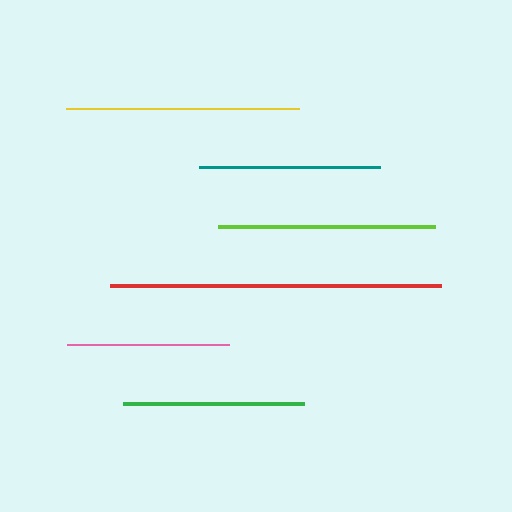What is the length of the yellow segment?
The yellow segment is approximately 234 pixels long.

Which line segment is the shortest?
The pink line is the shortest at approximately 161 pixels.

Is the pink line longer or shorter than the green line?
The green line is longer than the pink line.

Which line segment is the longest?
The red line is the longest at approximately 332 pixels.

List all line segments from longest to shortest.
From longest to shortest: red, yellow, lime, teal, green, pink.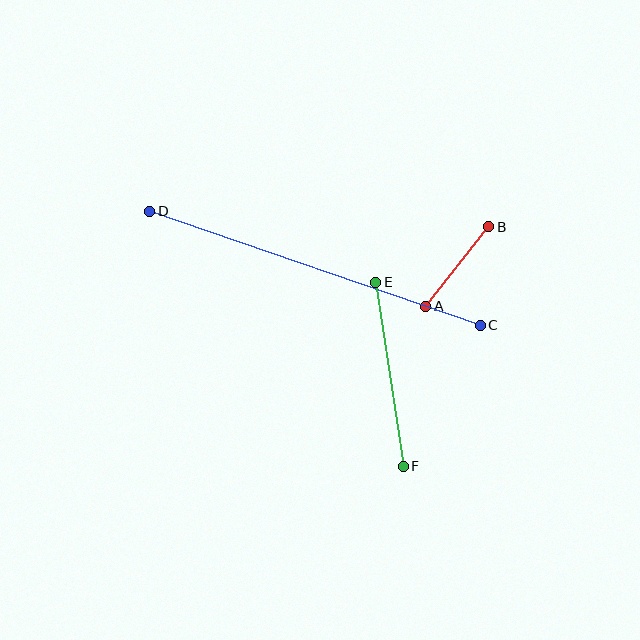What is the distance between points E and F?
The distance is approximately 186 pixels.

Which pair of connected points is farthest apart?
Points C and D are farthest apart.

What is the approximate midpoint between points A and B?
The midpoint is at approximately (457, 266) pixels.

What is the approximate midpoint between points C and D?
The midpoint is at approximately (315, 268) pixels.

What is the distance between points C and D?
The distance is approximately 350 pixels.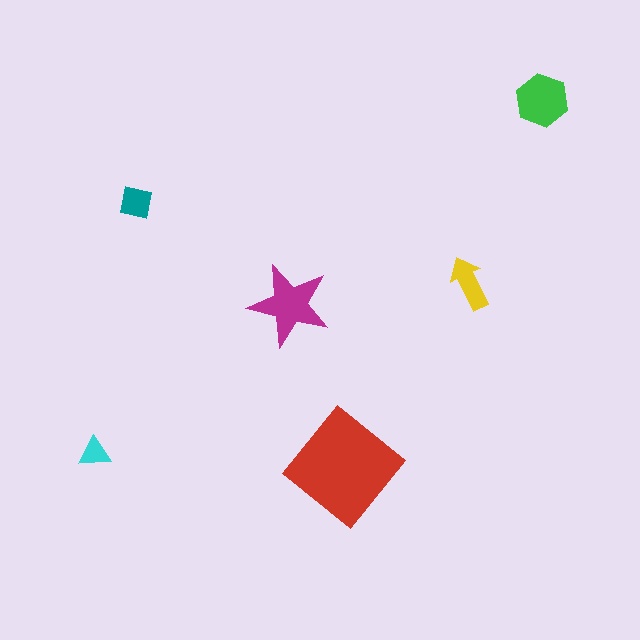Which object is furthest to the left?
The cyan triangle is leftmost.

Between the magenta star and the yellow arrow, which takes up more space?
The magenta star.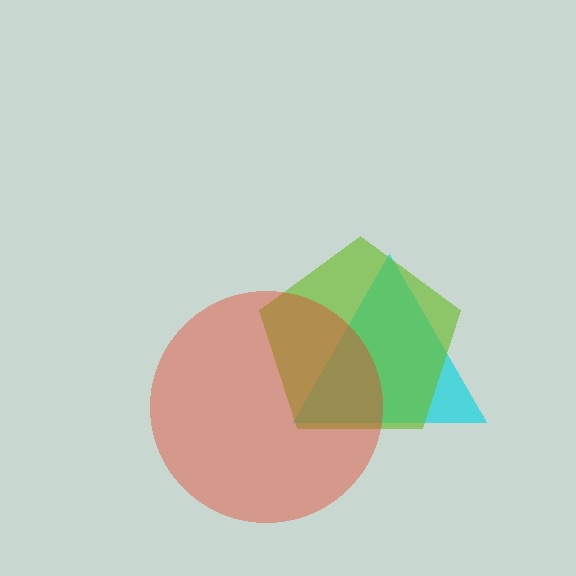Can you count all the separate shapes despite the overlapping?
Yes, there are 3 separate shapes.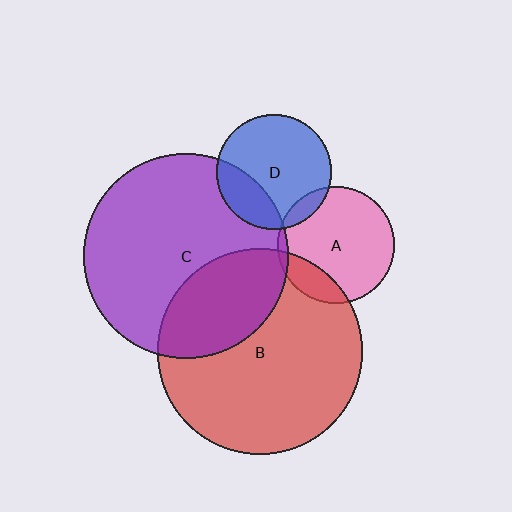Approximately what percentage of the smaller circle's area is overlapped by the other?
Approximately 30%.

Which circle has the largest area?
Circle B (red).